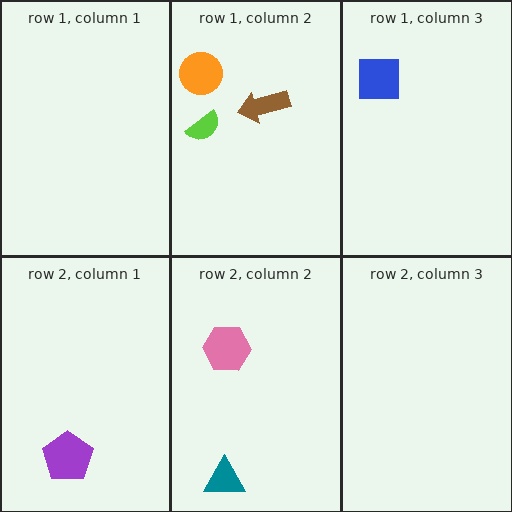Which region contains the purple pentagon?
The row 2, column 1 region.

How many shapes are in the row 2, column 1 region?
1.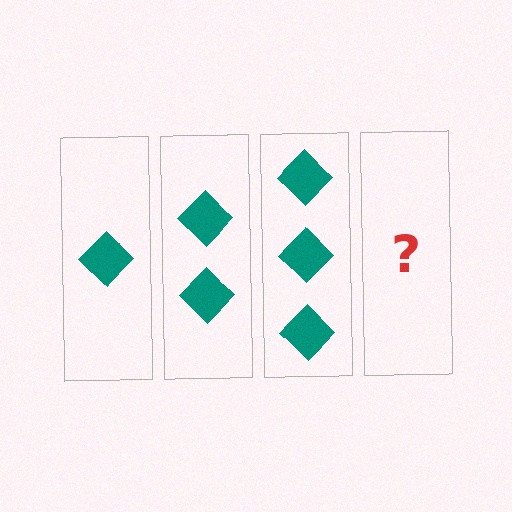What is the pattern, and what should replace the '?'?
The pattern is that each step adds one more diamond. The '?' should be 4 diamonds.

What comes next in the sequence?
The next element should be 4 diamonds.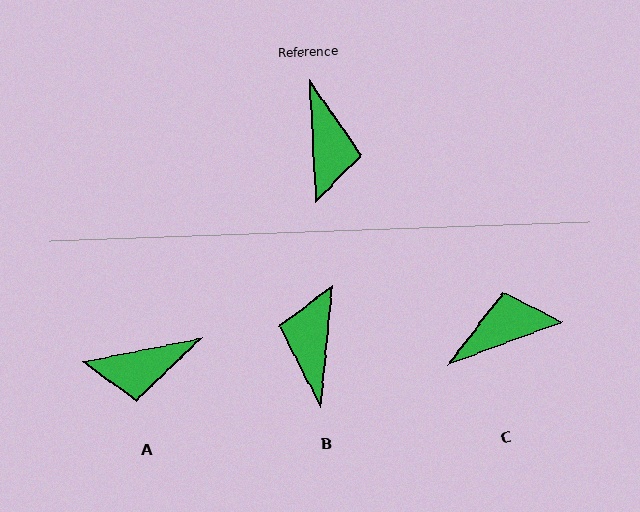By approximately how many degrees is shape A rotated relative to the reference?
Approximately 81 degrees clockwise.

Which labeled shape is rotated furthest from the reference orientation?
B, about 172 degrees away.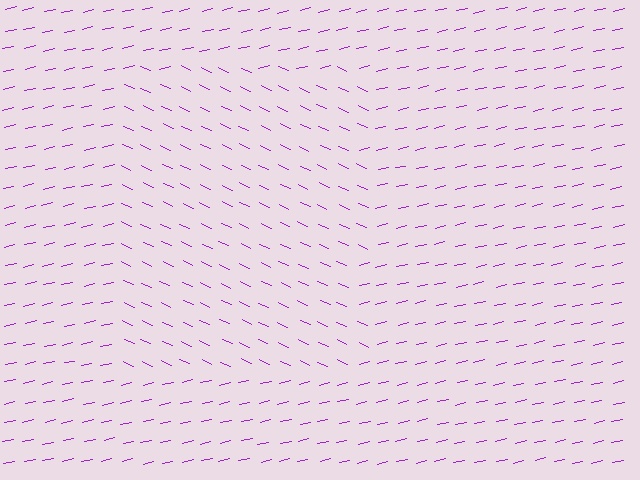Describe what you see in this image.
The image is filled with small purple line segments. A rectangle region in the image has lines oriented differently from the surrounding lines, creating a visible texture boundary.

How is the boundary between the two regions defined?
The boundary is defined purely by a change in line orientation (approximately 38 degrees difference). All lines are the same color and thickness.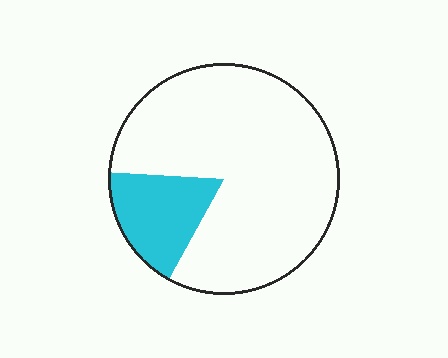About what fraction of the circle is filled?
About one sixth (1/6).